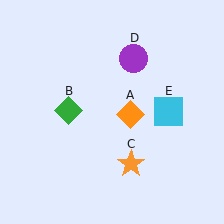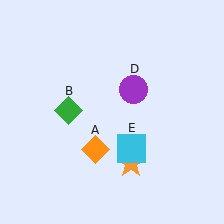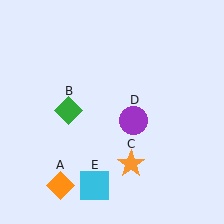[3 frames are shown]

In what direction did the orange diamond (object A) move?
The orange diamond (object A) moved down and to the left.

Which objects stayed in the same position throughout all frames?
Green diamond (object B) and orange star (object C) remained stationary.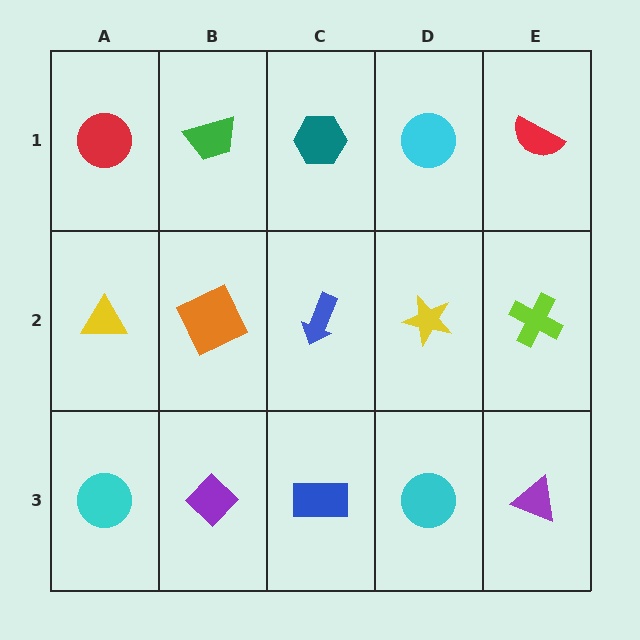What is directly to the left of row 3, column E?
A cyan circle.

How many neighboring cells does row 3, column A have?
2.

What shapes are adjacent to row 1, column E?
A lime cross (row 2, column E), a cyan circle (row 1, column D).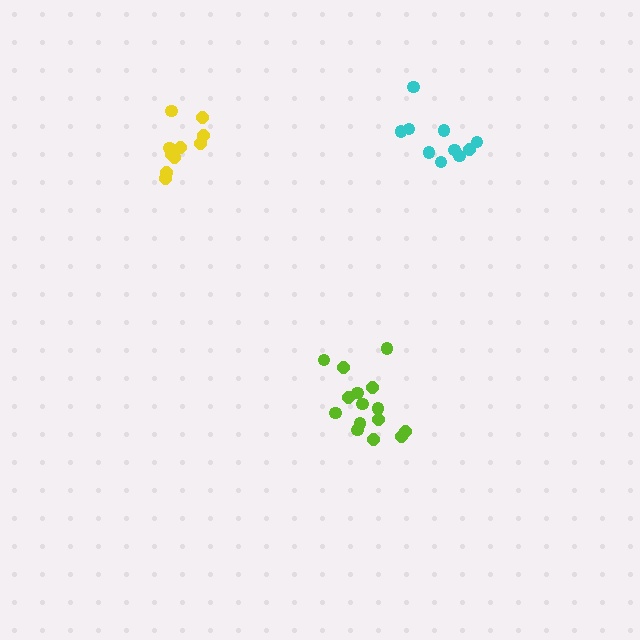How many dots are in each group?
Group 1: 10 dots, Group 2: 10 dots, Group 3: 15 dots (35 total).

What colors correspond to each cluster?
The clusters are colored: yellow, cyan, lime.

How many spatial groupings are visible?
There are 3 spatial groupings.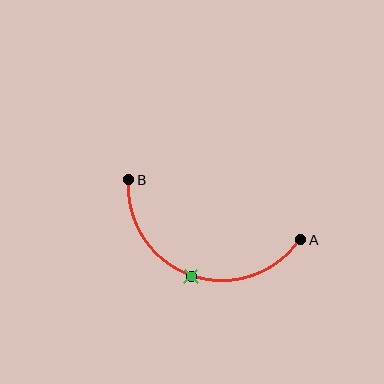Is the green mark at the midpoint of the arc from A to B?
Yes. The green mark lies on the arc at equal arc-length from both A and B — it is the arc midpoint.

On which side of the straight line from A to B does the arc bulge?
The arc bulges below the straight line connecting A and B.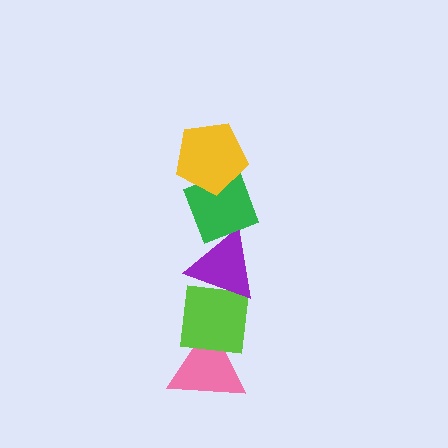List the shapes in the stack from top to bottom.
From top to bottom: the yellow pentagon, the green diamond, the purple triangle, the lime square, the pink triangle.